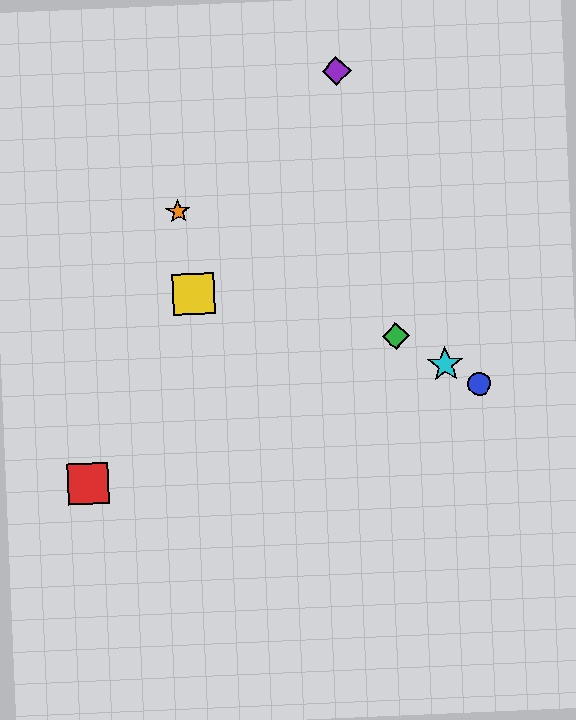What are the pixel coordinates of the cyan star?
The cyan star is at (445, 365).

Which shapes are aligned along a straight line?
The blue circle, the green diamond, the orange star, the cyan star are aligned along a straight line.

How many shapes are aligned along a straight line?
4 shapes (the blue circle, the green diamond, the orange star, the cyan star) are aligned along a straight line.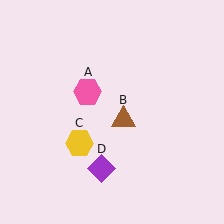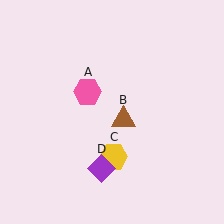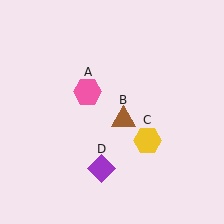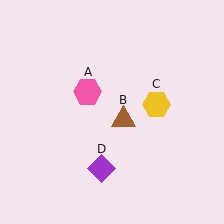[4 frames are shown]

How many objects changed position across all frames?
1 object changed position: yellow hexagon (object C).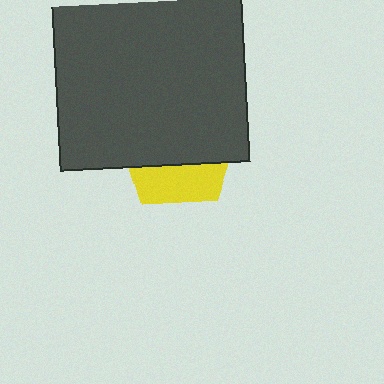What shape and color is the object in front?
The object in front is a dark gray square.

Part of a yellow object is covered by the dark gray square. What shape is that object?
It is a pentagon.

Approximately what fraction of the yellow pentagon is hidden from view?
Roughly 68% of the yellow pentagon is hidden behind the dark gray square.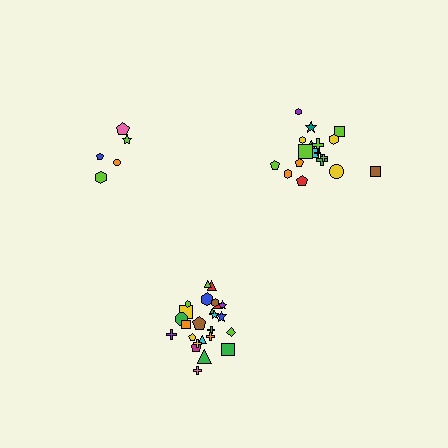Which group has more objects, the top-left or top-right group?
The top-right group.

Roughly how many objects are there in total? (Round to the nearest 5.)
Roughly 50 objects in total.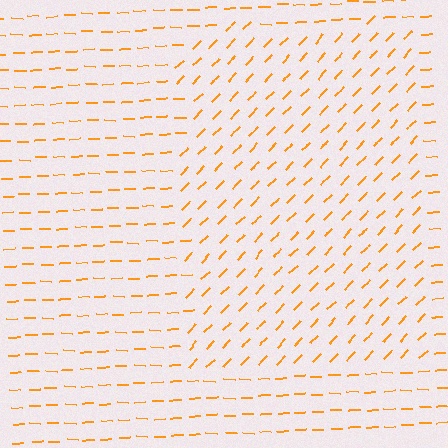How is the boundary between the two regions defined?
The boundary is defined purely by a change in line orientation (approximately 45 degrees difference). All lines are the same color and thickness.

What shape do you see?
I see a rectangle.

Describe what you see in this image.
The image is filled with small orange line segments. A rectangle region in the image has lines oriented differently from the surrounding lines, creating a visible texture boundary.